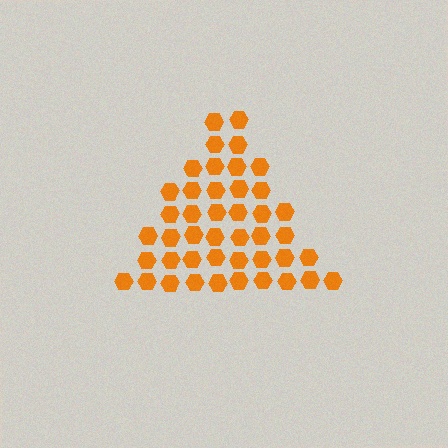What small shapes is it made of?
It is made of small hexagons.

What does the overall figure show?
The overall figure shows a triangle.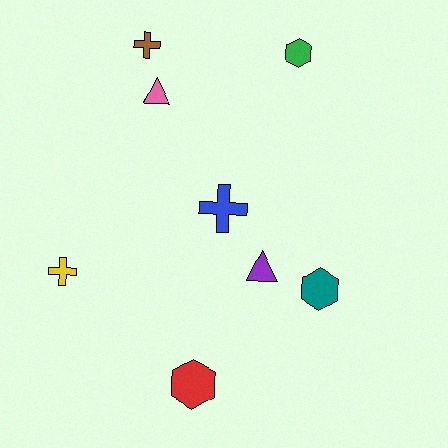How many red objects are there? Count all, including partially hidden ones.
There is 1 red object.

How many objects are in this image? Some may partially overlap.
There are 8 objects.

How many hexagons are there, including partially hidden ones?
There are 3 hexagons.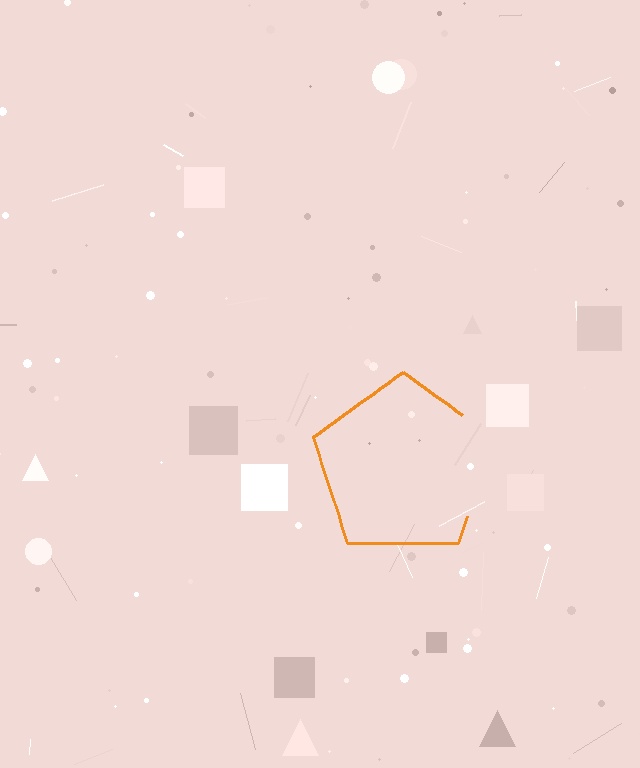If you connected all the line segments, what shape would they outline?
They would outline a pentagon.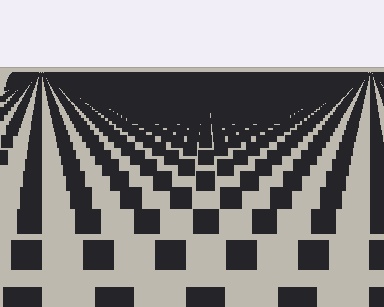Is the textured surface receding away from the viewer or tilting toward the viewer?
The surface is receding away from the viewer. Texture elements get smaller and denser toward the top.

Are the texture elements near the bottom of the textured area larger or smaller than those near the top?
Larger. Near the bottom, elements are closer to the viewer and appear at a bigger on-screen size.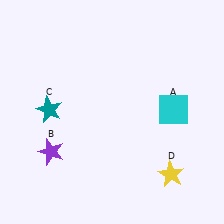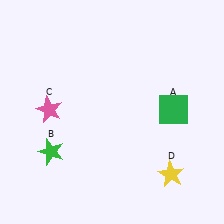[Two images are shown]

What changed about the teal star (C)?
In Image 1, C is teal. In Image 2, it changed to pink.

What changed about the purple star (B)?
In Image 1, B is purple. In Image 2, it changed to green.